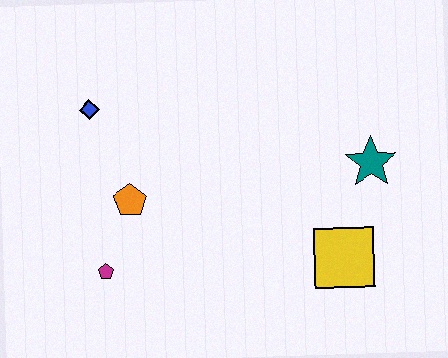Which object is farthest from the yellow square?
The blue diamond is farthest from the yellow square.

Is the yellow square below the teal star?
Yes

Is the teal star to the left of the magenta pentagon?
No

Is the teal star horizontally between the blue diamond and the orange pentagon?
No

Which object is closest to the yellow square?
The teal star is closest to the yellow square.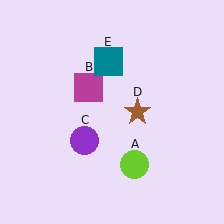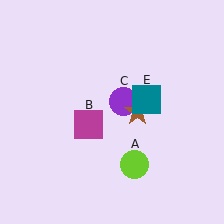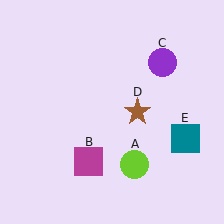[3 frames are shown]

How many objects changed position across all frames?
3 objects changed position: magenta square (object B), purple circle (object C), teal square (object E).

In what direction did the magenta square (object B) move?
The magenta square (object B) moved down.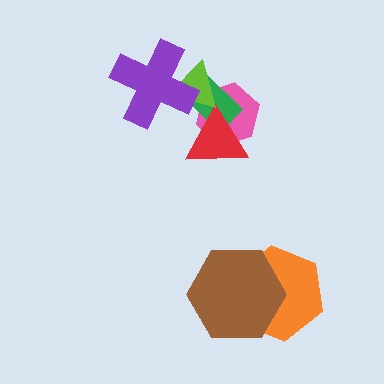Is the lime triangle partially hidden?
Yes, it is partially covered by another shape.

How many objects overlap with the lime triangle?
4 objects overlap with the lime triangle.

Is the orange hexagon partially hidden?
Yes, it is partially covered by another shape.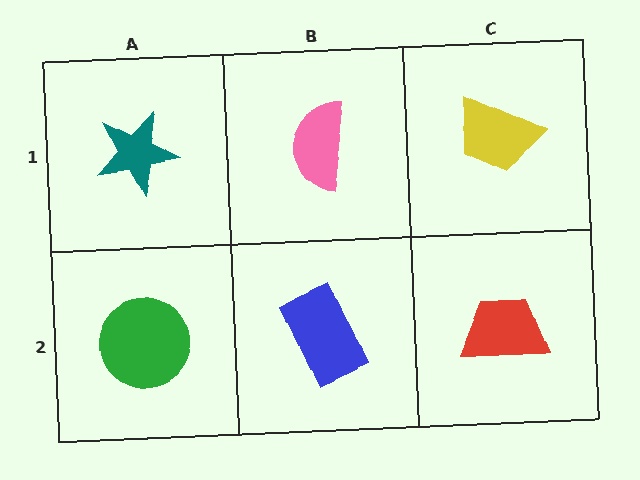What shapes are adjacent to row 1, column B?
A blue rectangle (row 2, column B), a teal star (row 1, column A), a yellow trapezoid (row 1, column C).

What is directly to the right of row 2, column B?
A red trapezoid.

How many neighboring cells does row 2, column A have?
2.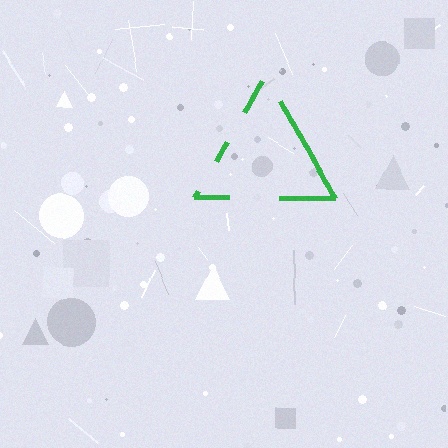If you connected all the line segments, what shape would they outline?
They would outline a triangle.